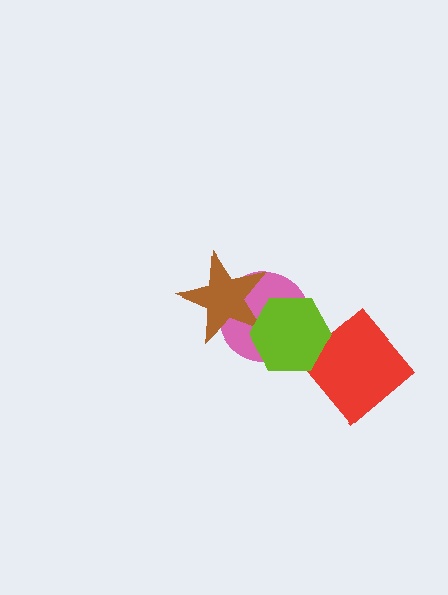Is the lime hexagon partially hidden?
No, no other shape covers it.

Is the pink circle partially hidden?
Yes, it is partially covered by another shape.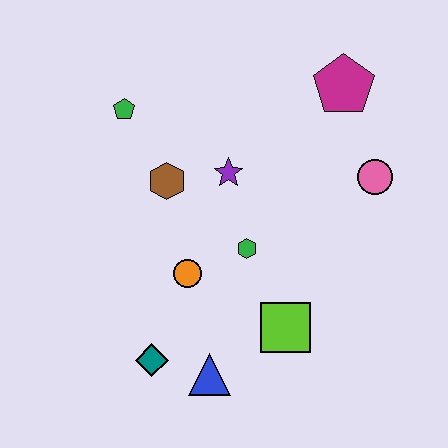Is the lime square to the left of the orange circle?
No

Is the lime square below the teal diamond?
No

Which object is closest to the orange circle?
The green hexagon is closest to the orange circle.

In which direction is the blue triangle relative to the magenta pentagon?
The blue triangle is below the magenta pentagon.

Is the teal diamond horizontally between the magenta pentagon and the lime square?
No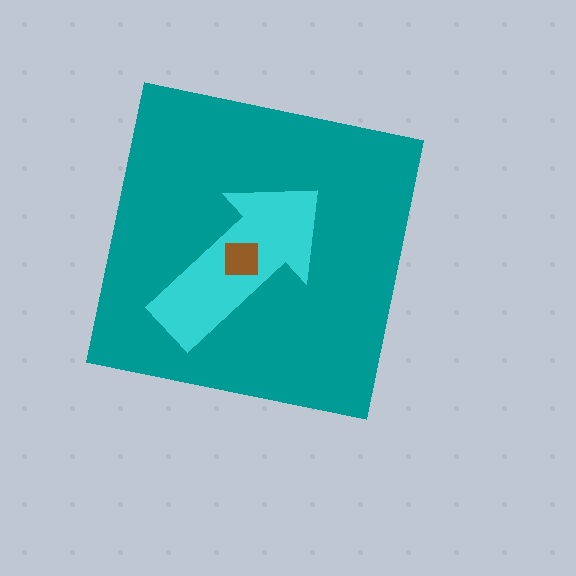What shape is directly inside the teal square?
The cyan arrow.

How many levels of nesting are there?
3.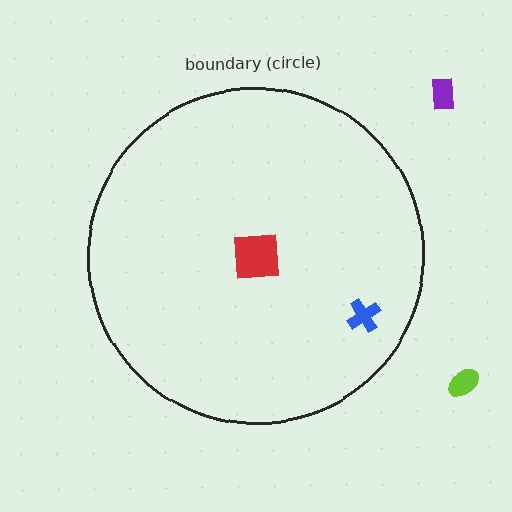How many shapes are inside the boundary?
3 inside, 2 outside.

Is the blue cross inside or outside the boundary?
Inside.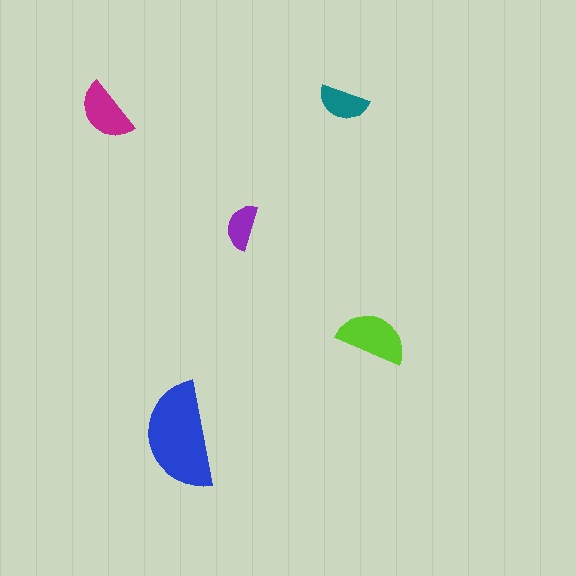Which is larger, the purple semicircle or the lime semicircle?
The lime one.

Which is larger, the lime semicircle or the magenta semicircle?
The lime one.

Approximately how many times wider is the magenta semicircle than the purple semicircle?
About 1.5 times wider.